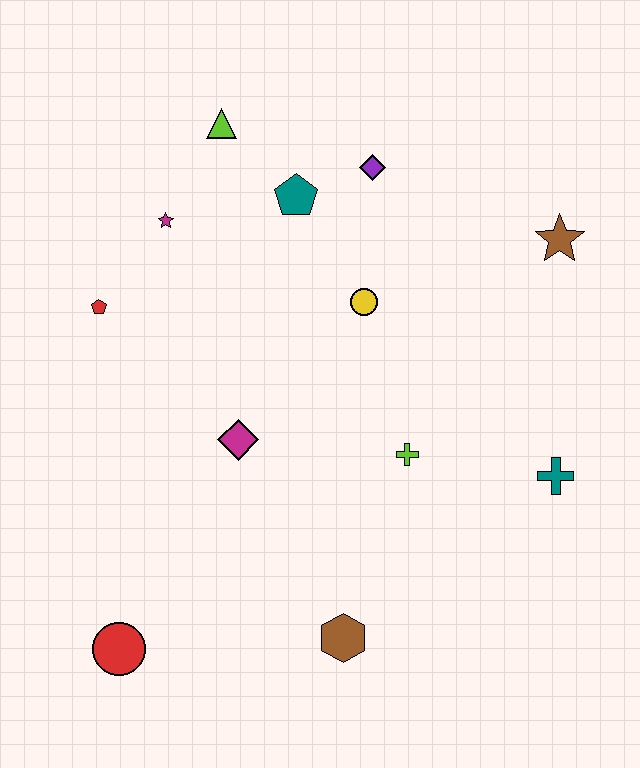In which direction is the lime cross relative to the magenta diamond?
The lime cross is to the right of the magenta diamond.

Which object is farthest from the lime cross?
The lime triangle is farthest from the lime cross.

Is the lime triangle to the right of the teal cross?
No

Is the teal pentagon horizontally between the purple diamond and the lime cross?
No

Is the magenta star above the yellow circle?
Yes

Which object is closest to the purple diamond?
The teal pentagon is closest to the purple diamond.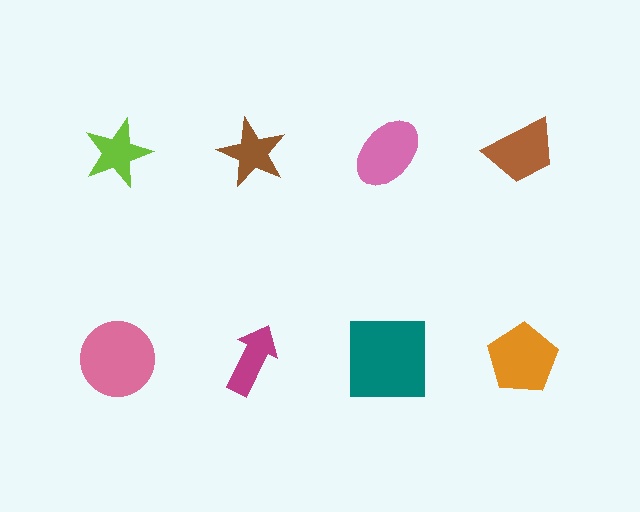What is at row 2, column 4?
An orange pentagon.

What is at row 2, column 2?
A magenta arrow.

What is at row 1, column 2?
A brown star.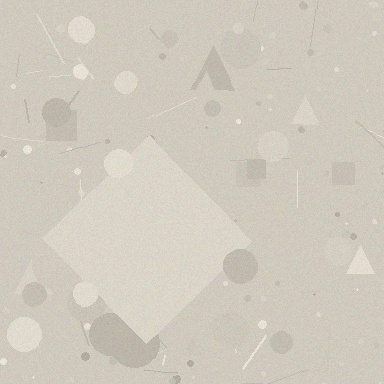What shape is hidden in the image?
A diamond is hidden in the image.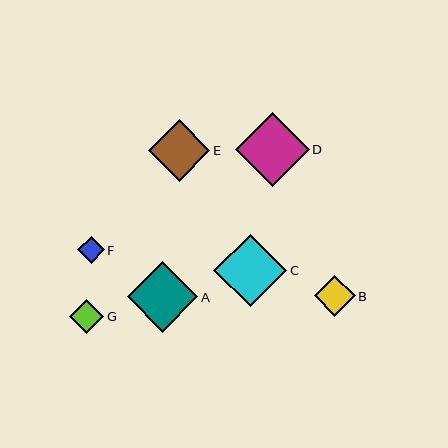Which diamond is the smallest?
Diamond F is the smallest with a size of approximately 27 pixels.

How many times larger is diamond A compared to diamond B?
Diamond A is approximately 1.7 times the size of diamond B.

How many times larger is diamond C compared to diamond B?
Diamond C is approximately 1.8 times the size of diamond B.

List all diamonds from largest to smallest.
From largest to smallest: D, C, A, E, B, G, F.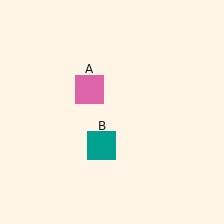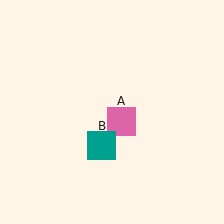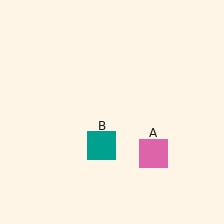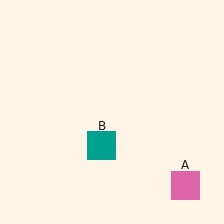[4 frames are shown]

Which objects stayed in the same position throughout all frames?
Teal square (object B) remained stationary.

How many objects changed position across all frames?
1 object changed position: pink square (object A).